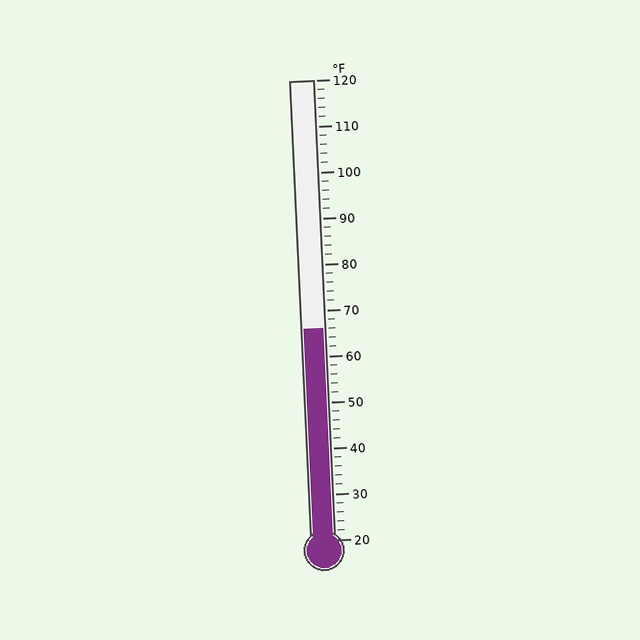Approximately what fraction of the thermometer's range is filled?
The thermometer is filled to approximately 45% of its range.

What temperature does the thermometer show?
The thermometer shows approximately 66°F.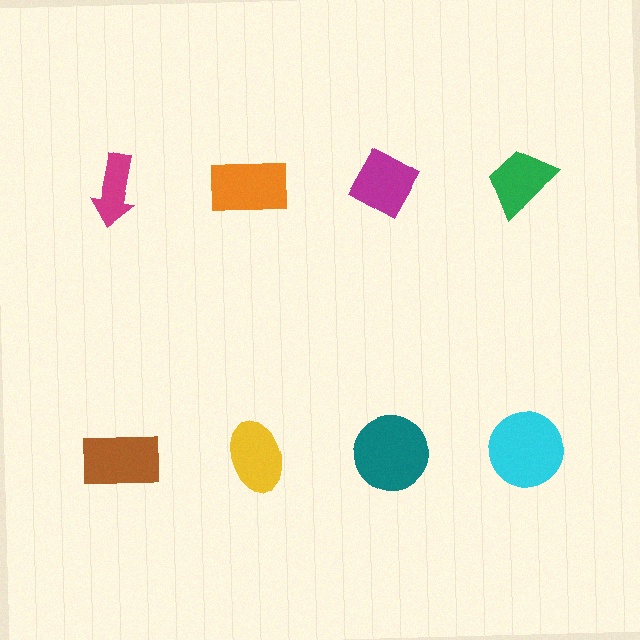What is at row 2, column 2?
A yellow ellipse.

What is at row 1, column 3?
A magenta diamond.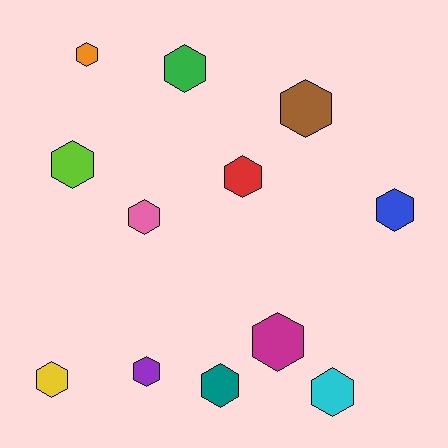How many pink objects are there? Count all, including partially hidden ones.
There is 1 pink object.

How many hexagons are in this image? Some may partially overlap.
There are 12 hexagons.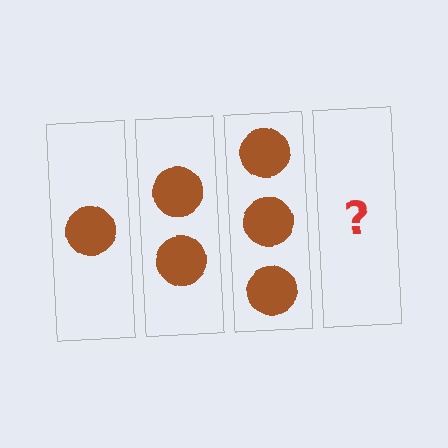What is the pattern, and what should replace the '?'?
The pattern is that each step adds one more circle. The '?' should be 4 circles.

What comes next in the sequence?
The next element should be 4 circles.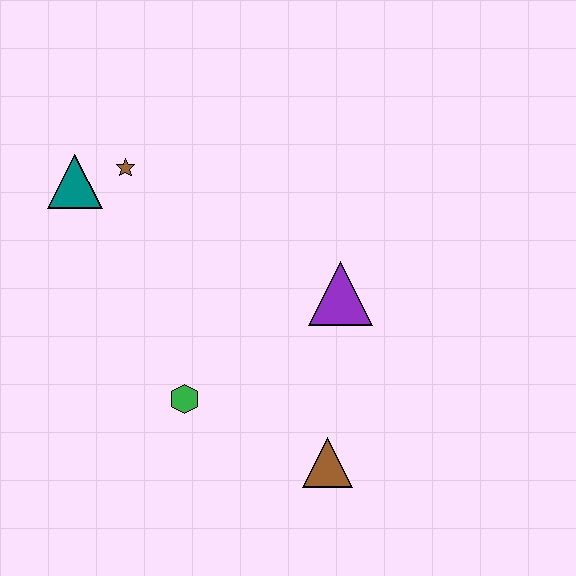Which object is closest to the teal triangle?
The brown star is closest to the teal triangle.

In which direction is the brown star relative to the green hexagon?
The brown star is above the green hexagon.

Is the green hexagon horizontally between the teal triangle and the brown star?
No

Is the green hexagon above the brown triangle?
Yes